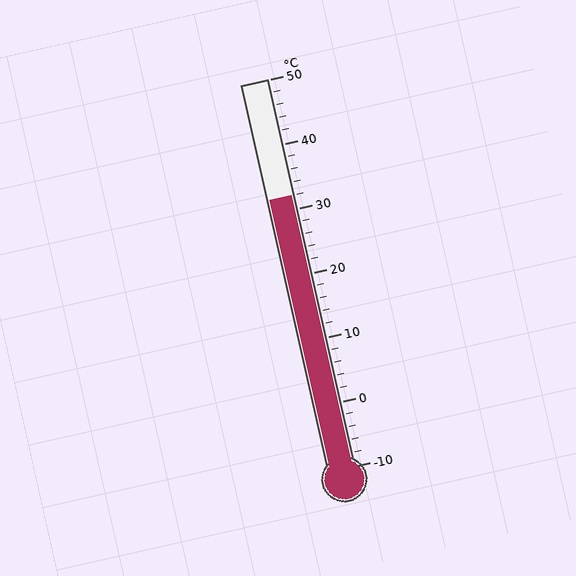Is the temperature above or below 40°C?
The temperature is below 40°C.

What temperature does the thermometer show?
The thermometer shows approximately 32°C.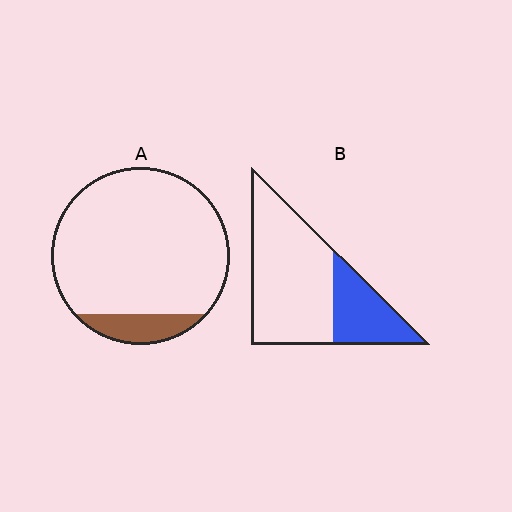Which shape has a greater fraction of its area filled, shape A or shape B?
Shape B.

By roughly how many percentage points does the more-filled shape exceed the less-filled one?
By roughly 20 percentage points (B over A).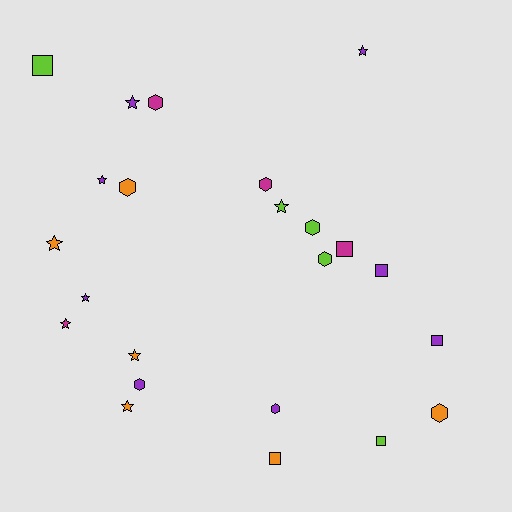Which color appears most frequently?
Purple, with 8 objects.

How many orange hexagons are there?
There are 2 orange hexagons.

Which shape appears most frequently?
Star, with 9 objects.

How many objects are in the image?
There are 23 objects.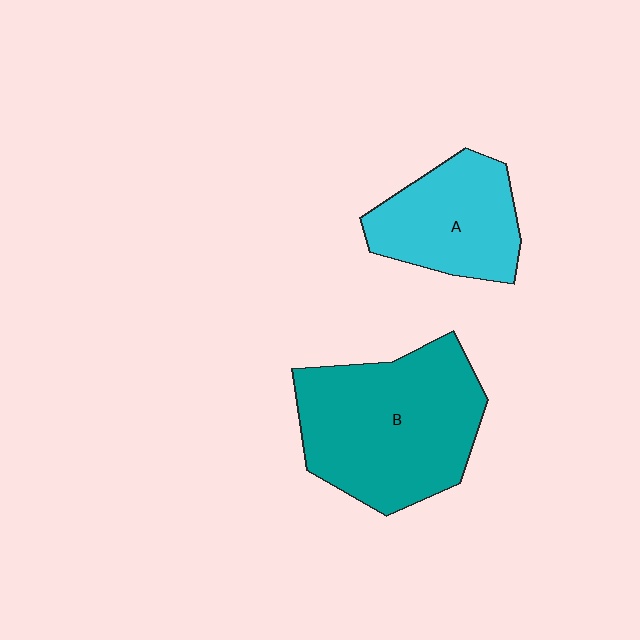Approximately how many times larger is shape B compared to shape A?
Approximately 1.7 times.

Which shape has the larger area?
Shape B (teal).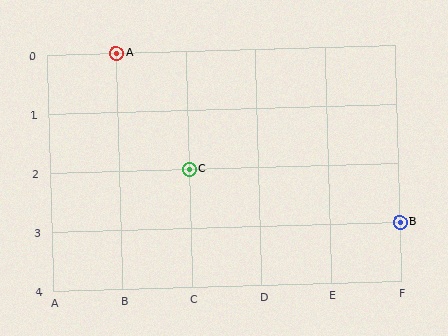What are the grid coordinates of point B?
Point B is at grid coordinates (F, 3).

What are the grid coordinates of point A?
Point A is at grid coordinates (B, 0).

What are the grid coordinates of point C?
Point C is at grid coordinates (C, 2).